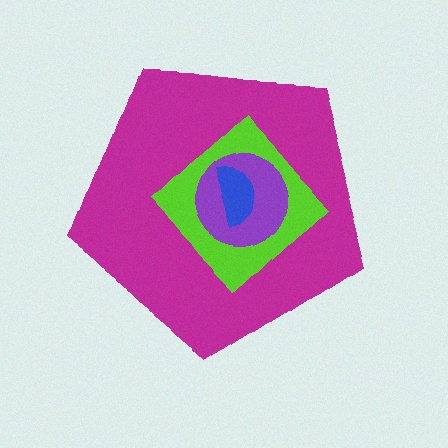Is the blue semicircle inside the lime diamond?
Yes.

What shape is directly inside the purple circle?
The blue semicircle.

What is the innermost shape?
The blue semicircle.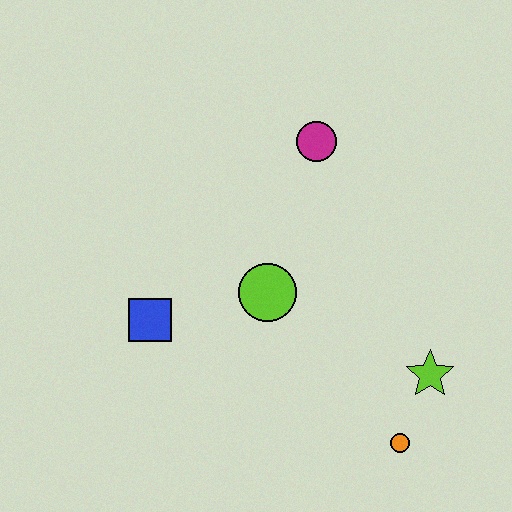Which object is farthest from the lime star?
The blue square is farthest from the lime star.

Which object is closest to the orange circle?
The lime star is closest to the orange circle.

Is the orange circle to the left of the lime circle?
No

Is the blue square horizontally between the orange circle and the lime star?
No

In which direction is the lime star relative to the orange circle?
The lime star is above the orange circle.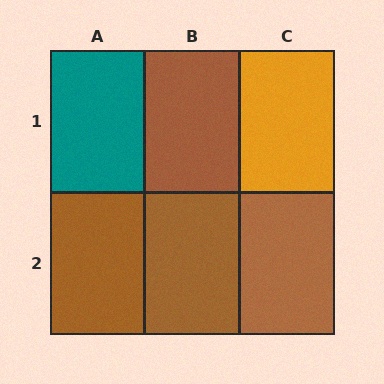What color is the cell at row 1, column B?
Brown.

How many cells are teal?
1 cell is teal.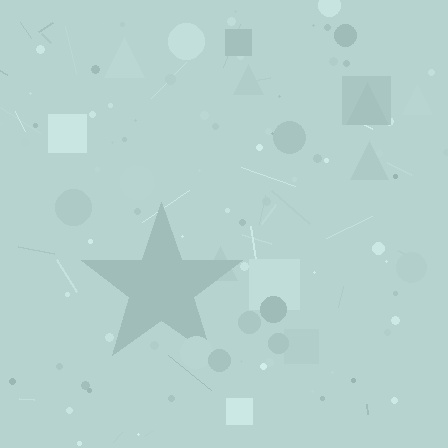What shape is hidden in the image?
A star is hidden in the image.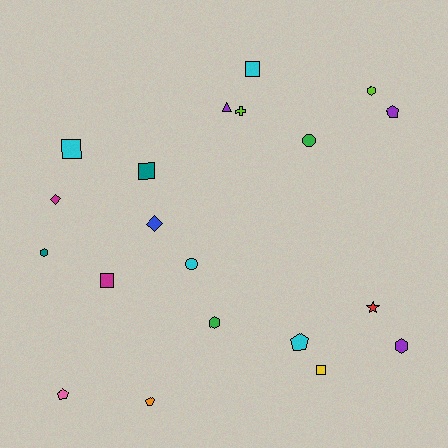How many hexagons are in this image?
There are 4 hexagons.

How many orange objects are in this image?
There is 1 orange object.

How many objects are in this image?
There are 20 objects.